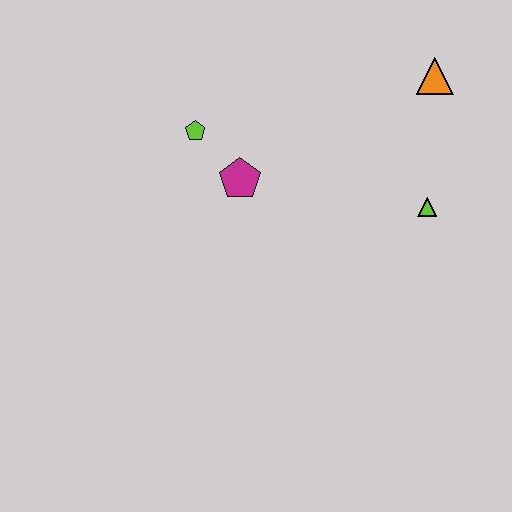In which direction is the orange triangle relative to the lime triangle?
The orange triangle is above the lime triangle.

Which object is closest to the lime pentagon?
The magenta pentagon is closest to the lime pentagon.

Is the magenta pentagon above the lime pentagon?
No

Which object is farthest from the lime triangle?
The lime pentagon is farthest from the lime triangle.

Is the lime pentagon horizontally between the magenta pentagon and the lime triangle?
No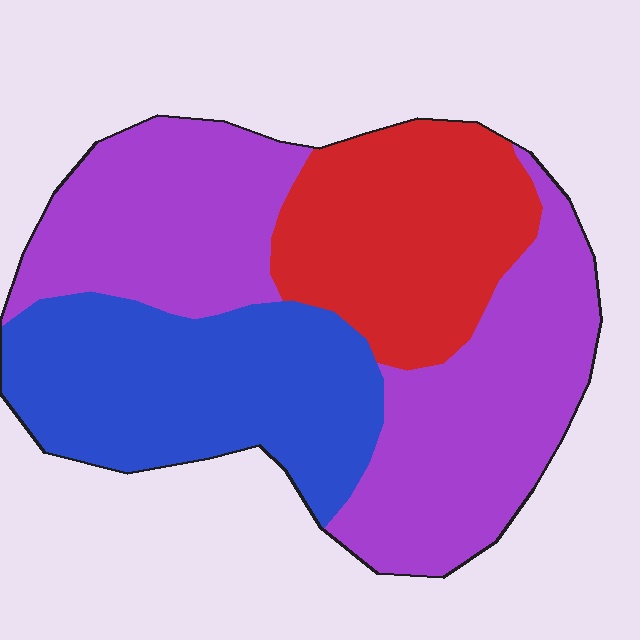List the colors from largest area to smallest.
From largest to smallest: purple, blue, red.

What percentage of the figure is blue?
Blue takes up about one third (1/3) of the figure.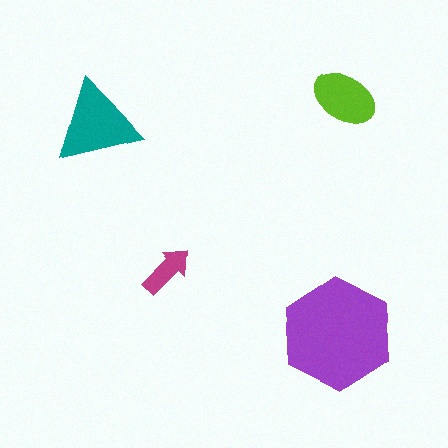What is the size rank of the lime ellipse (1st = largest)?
3rd.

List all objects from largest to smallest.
The purple hexagon, the teal triangle, the lime ellipse, the magenta arrow.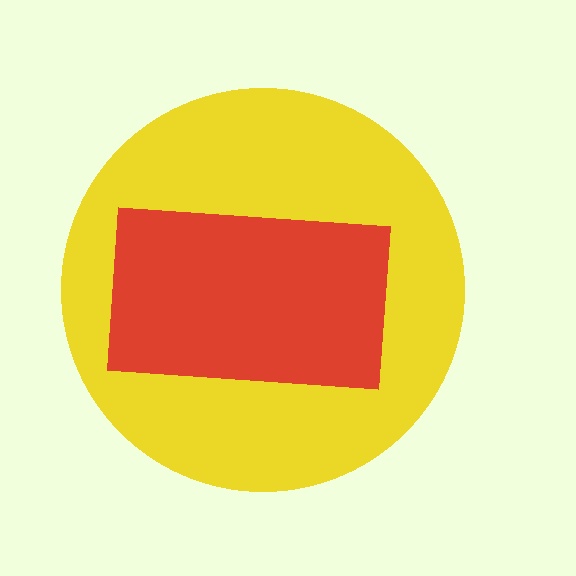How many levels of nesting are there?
2.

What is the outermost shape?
The yellow circle.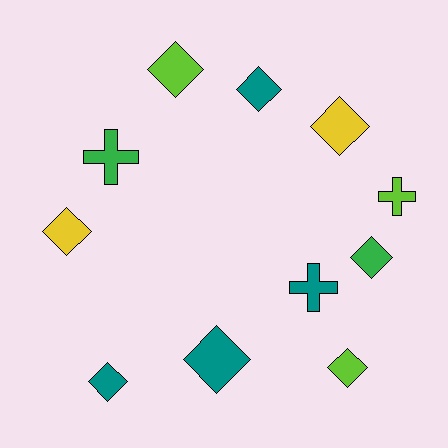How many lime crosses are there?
There is 1 lime cross.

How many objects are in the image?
There are 11 objects.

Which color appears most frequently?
Teal, with 4 objects.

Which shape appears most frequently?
Diamond, with 8 objects.